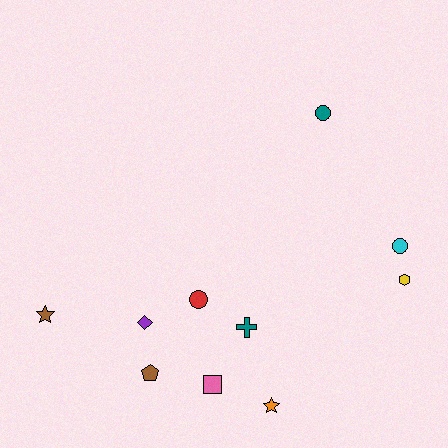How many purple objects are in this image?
There is 1 purple object.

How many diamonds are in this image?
There is 1 diamond.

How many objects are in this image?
There are 10 objects.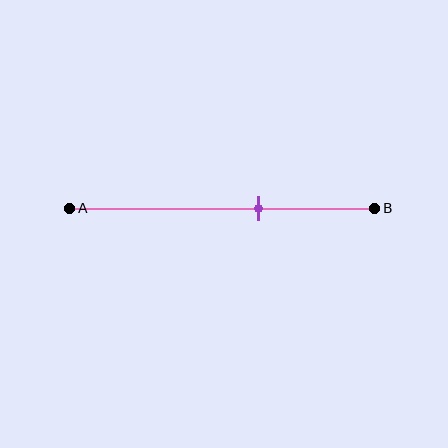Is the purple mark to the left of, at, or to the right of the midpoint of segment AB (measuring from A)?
The purple mark is to the right of the midpoint of segment AB.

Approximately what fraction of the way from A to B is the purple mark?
The purple mark is approximately 60% of the way from A to B.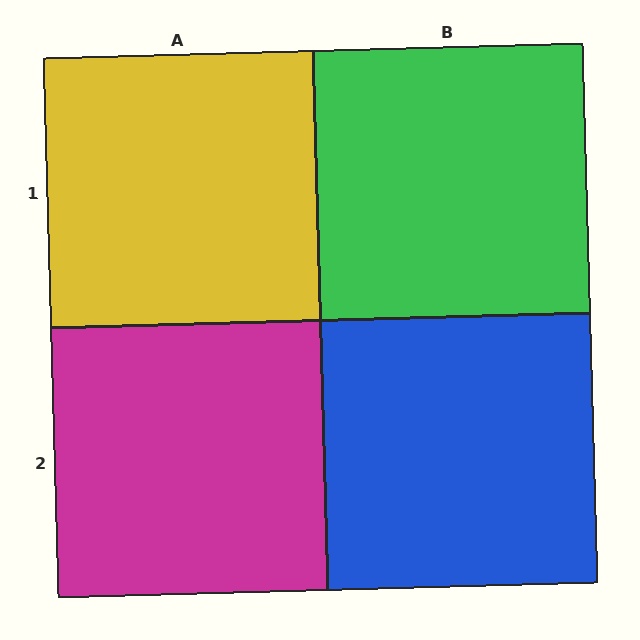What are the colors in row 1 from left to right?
Yellow, green.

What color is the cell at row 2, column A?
Magenta.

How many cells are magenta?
1 cell is magenta.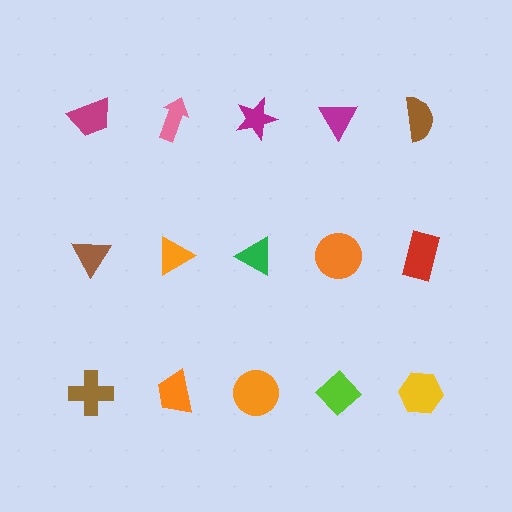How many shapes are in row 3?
5 shapes.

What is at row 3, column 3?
An orange circle.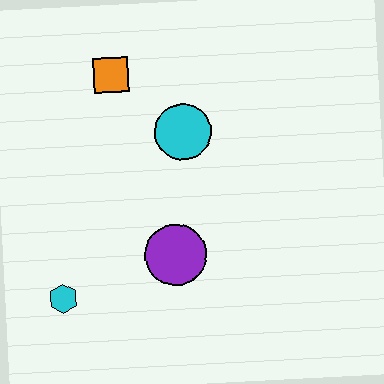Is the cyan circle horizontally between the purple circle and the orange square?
No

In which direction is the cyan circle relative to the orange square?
The cyan circle is to the right of the orange square.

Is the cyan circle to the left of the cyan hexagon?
No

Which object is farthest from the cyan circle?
The cyan hexagon is farthest from the cyan circle.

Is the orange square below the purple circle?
No